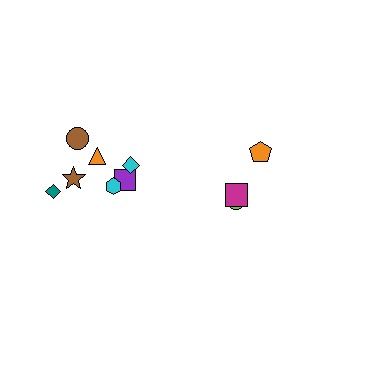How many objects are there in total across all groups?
There are 10 objects.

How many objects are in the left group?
There are 7 objects.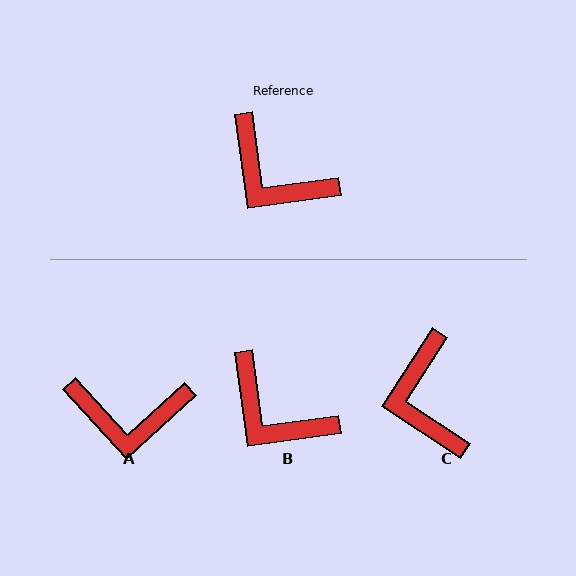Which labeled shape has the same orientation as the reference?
B.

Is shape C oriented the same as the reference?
No, it is off by about 41 degrees.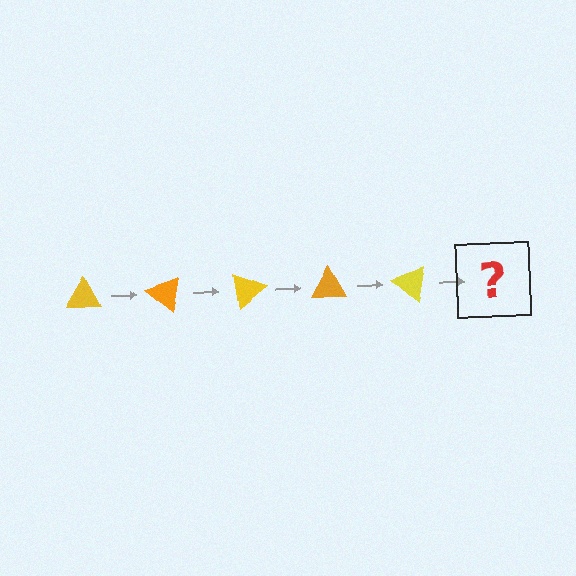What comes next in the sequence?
The next element should be an orange triangle, rotated 200 degrees from the start.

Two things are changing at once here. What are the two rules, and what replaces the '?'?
The two rules are that it rotates 40 degrees each step and the color cycles through yellow and orange. The '?' should be an orange triangle, rotated 200 degrees from the start.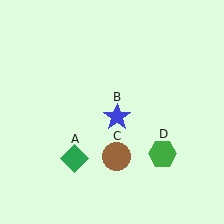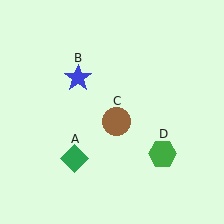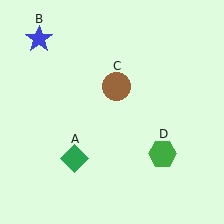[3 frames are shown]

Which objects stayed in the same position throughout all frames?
Green diamond (object A) and green hexagon (object D) remained stationary.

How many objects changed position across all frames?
2 objects changed position: blue star (object B), brown circle (object C).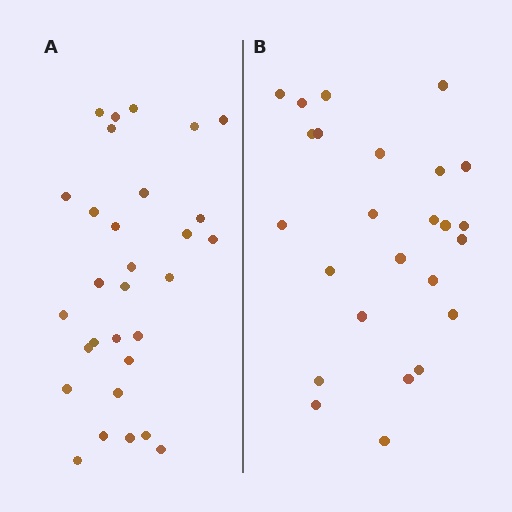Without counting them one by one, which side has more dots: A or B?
Region A (the left region) has more dots.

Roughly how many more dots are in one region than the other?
Region A has about 5 more dots than region B.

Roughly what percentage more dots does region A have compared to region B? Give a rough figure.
About 20% more.